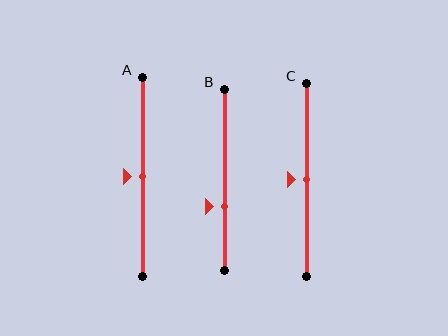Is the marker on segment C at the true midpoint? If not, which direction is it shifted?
Yes, the marker on segment C is at the true midpoint.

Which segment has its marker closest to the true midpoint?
Segment A has its marker closest to the true midpoint.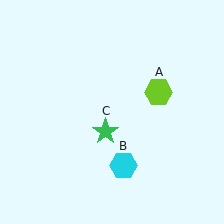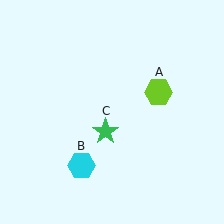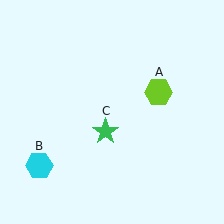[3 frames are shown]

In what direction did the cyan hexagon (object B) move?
The cyan hexagon (object B) moved left.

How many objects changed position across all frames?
1 object changed position: cyan hexagon (object B).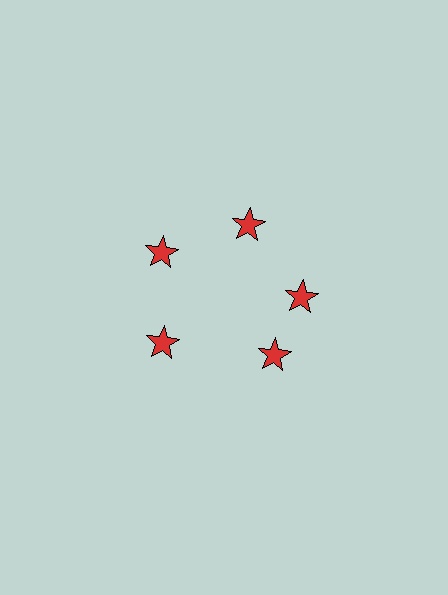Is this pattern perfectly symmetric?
No. The 5 red stars are arranged in a ring, but one element near the 5 o'clock position is rotated out of alignment along the ring, breaking the 5-fold rotational symmetry.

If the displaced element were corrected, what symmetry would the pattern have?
It would have 5-fold rotational symmetry — the pattern would map onto itself every 72 degrees.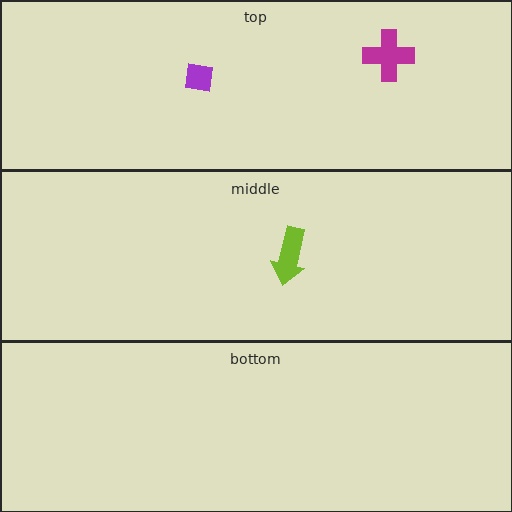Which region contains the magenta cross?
The top region.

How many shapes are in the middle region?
1.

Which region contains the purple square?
The top region.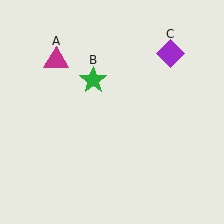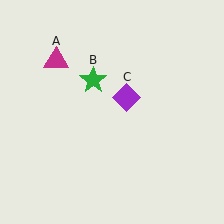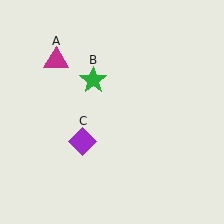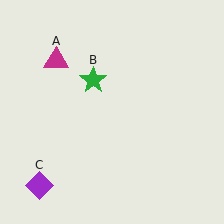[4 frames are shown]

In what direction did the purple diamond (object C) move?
The purple diamond (object C) moved down and to the left.